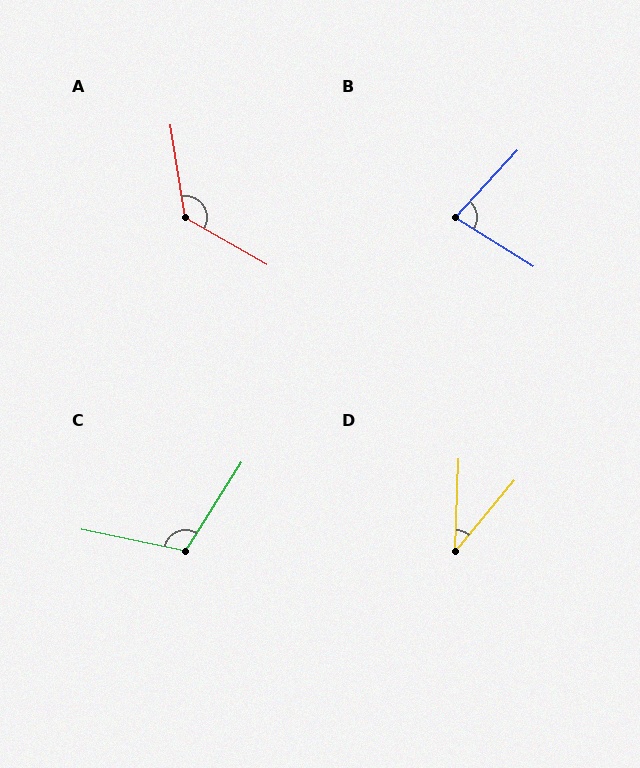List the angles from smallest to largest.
D (37°), B (80°), C (111°), A (128°).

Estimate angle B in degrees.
Approximately 80 degrees.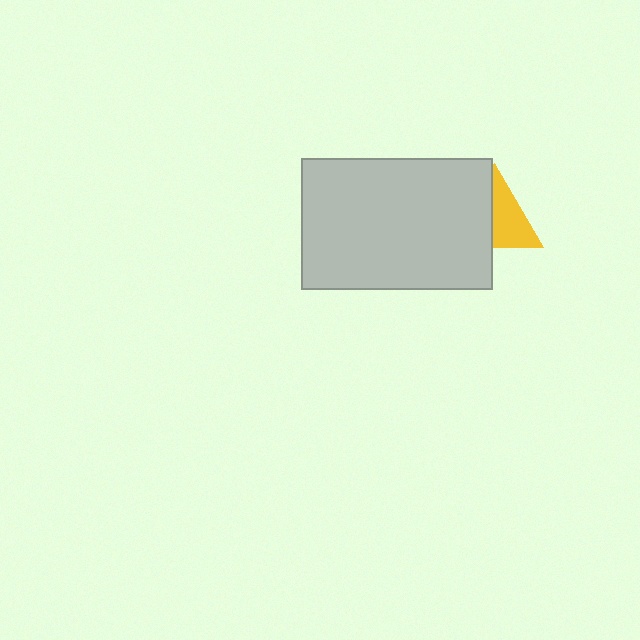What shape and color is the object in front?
The object in front is a light gray rectangle.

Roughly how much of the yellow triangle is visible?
About half of it is visible (roughly 53%).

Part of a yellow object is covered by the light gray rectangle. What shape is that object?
It is a triangle.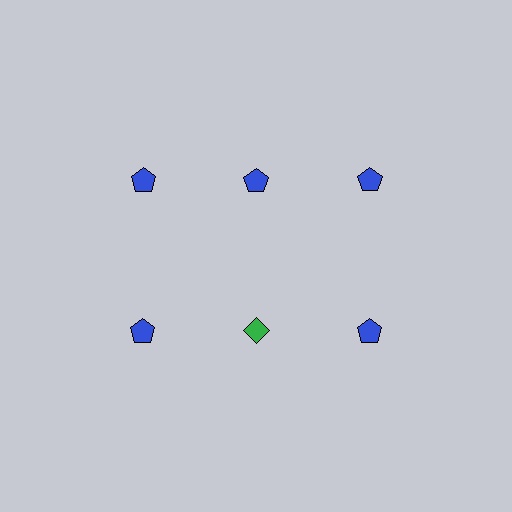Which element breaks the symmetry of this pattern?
The green diamond in the second row, second from left column breaks the symmetry. All other shapes are blue pentagons.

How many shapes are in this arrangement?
There are 6 shapes arranged in a grid pattern.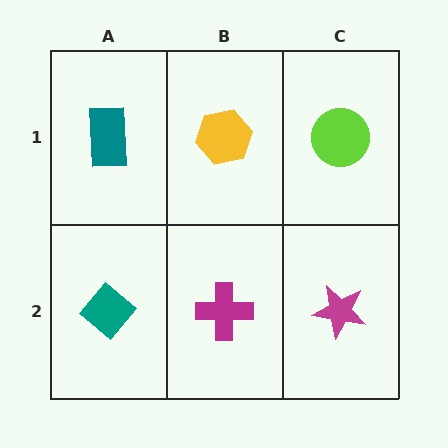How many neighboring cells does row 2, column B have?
3.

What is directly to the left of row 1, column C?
A yellow hexagon.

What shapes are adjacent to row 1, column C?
A magenta star (row 2, column C), a yellow hexagon (row 1, column B).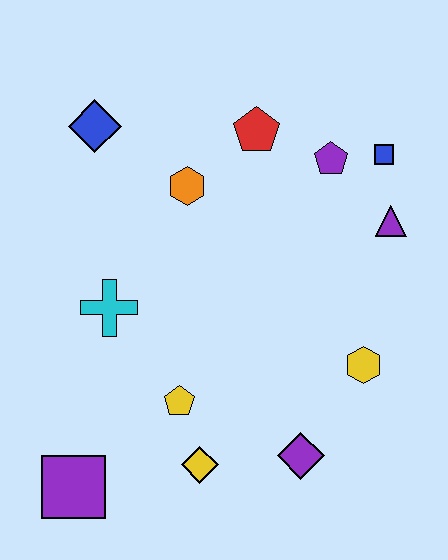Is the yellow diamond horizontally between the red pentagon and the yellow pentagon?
Yes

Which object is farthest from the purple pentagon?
The purple square is farthest from the purple pentagon.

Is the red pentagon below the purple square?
No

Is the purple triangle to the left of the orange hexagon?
No